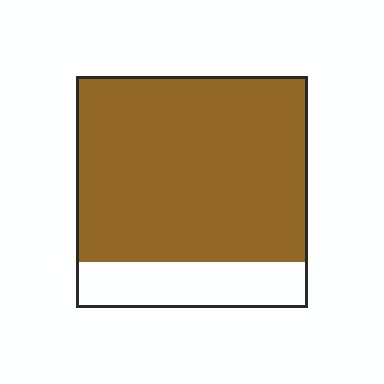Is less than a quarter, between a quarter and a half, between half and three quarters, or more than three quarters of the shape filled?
More than three quarters.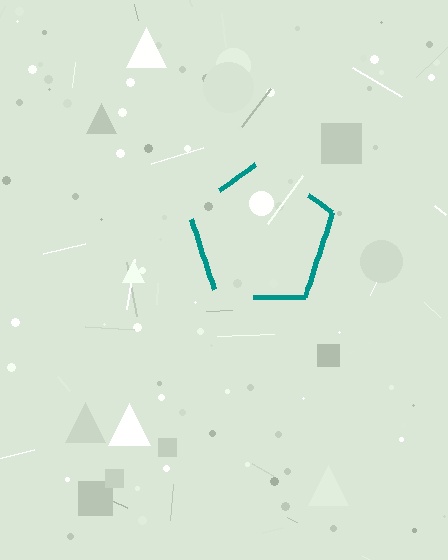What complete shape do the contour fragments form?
The contour fragments form a pentagon.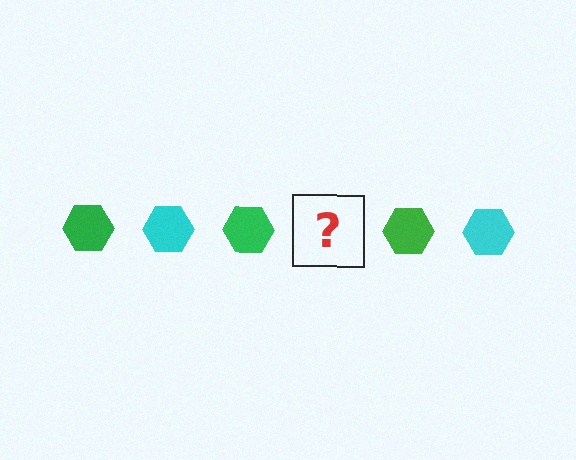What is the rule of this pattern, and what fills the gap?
The rule is that the pattern cycles through green, cyan hexagons. The gap should be filled with a cyan hexagon.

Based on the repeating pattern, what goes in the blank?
The blank should be a cyan hexagon.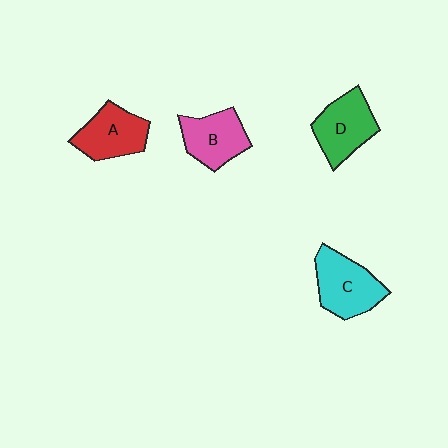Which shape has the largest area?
Shape C (cyan).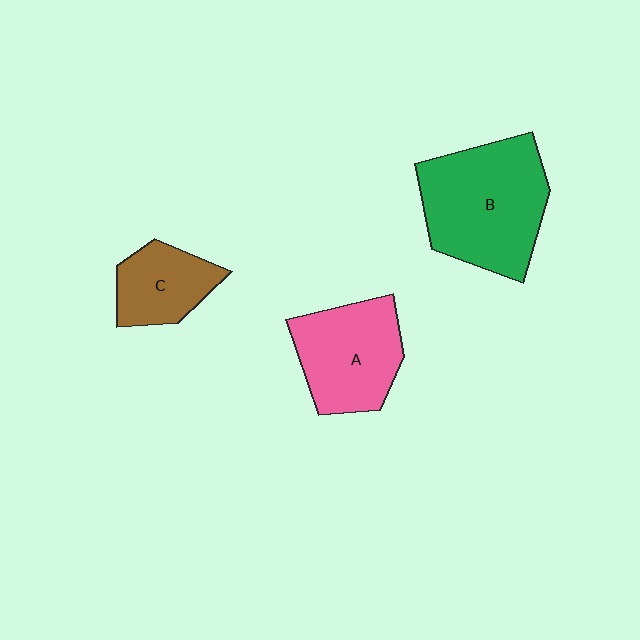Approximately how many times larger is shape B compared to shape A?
Approximately 1.4 times.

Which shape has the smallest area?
Shape C (brown).